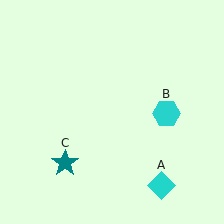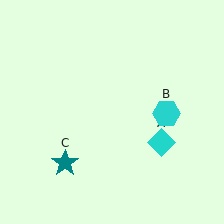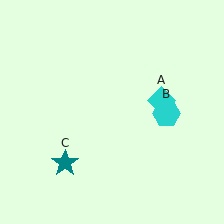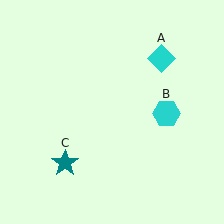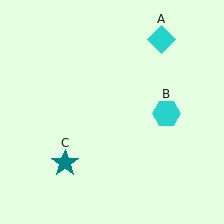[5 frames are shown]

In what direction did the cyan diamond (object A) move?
The cyan diamond (object A) moved up.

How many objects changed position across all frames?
1 object changed position: cyan diamond (object A).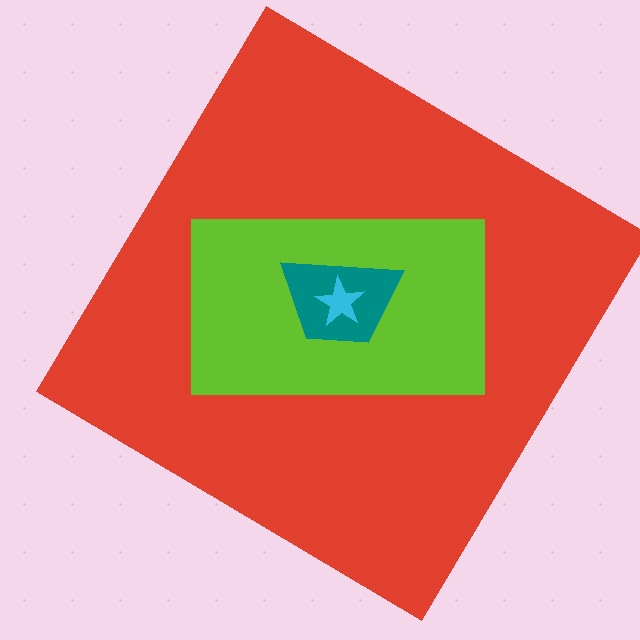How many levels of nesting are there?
4.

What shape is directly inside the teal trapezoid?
The cyan star.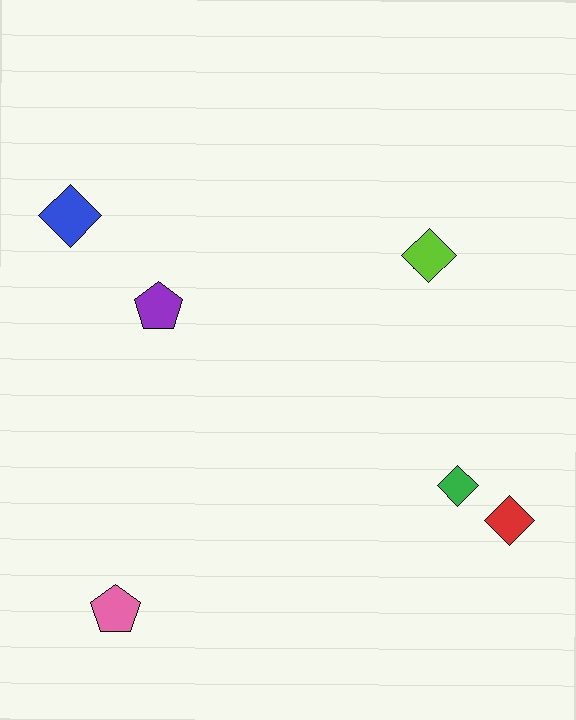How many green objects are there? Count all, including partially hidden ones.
There is 1 green object.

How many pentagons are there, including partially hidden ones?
There are 2 pentagons.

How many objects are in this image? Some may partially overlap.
There are 6 objects.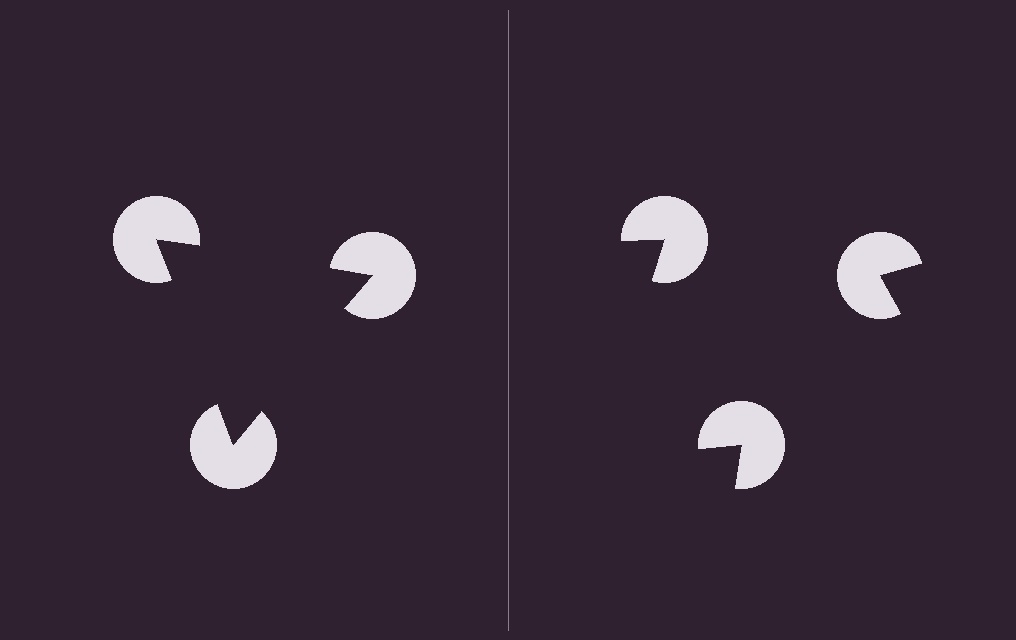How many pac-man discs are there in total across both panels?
6 — 3 on each side.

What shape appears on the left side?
An illusory triangle.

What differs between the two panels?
The pac-man discs are positioned identically on both sides; only the wedge orientations differ. On the left they align to a triangle; on the right they are misaligned.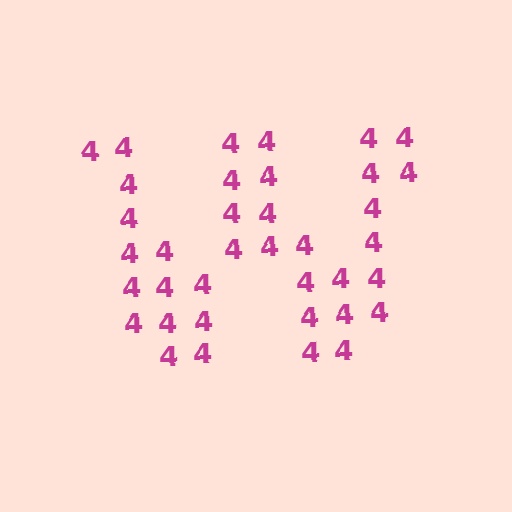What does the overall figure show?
The overall figure shows the letter W.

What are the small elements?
The small elements are digit 4's.